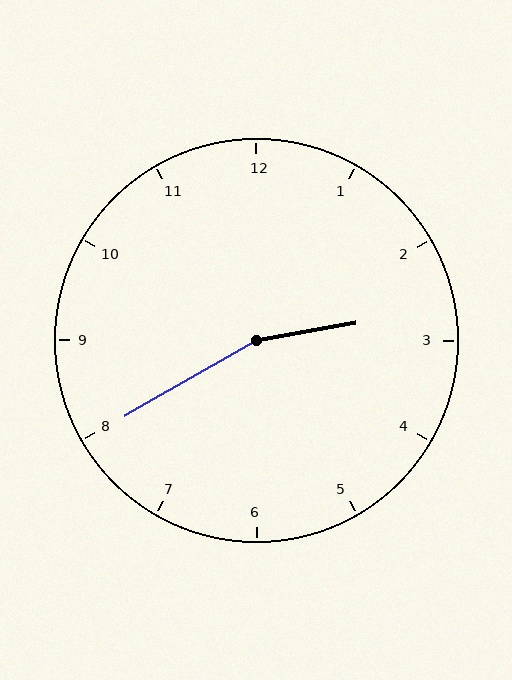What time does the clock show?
2:40.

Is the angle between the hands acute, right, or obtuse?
It is obtuse.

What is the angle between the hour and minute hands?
Approximately 160 degrees.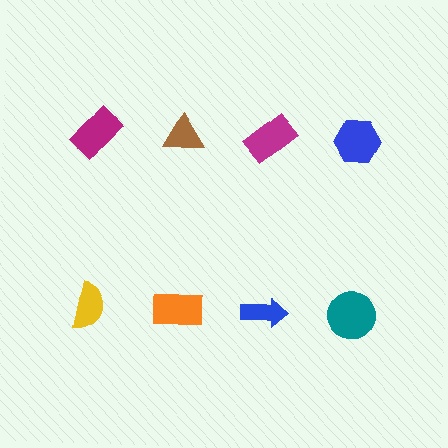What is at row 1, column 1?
A magenta rectangle.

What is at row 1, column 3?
A magenta rectangle.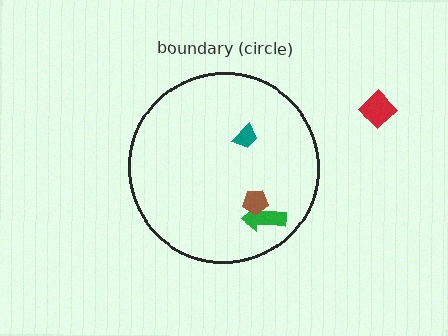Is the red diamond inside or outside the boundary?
Outside.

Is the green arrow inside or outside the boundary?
Inside.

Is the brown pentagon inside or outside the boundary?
Inside.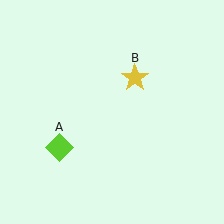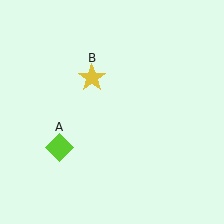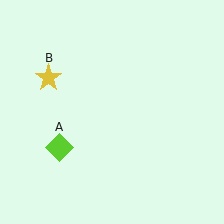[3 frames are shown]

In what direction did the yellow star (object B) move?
The yellow star (object B) moved left.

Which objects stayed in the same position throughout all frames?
Lime diamond (object A) remained stationary.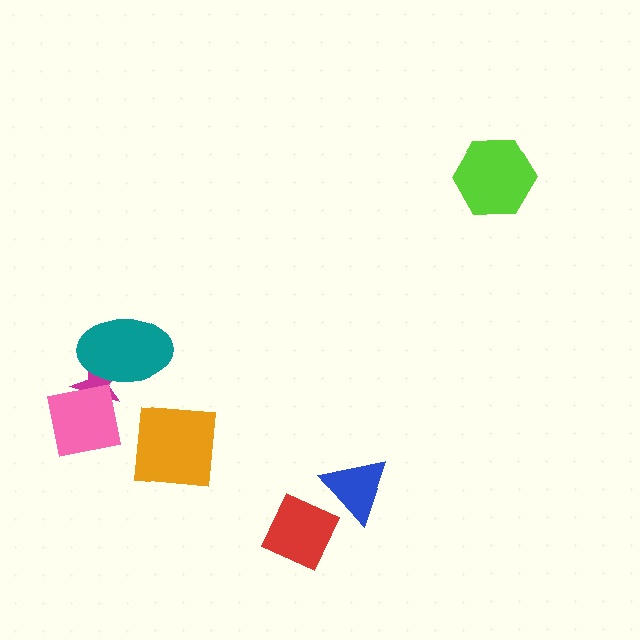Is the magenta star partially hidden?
Yes, it is partially covered by another shape.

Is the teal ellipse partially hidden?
Yes, it is partially covered by another shape.